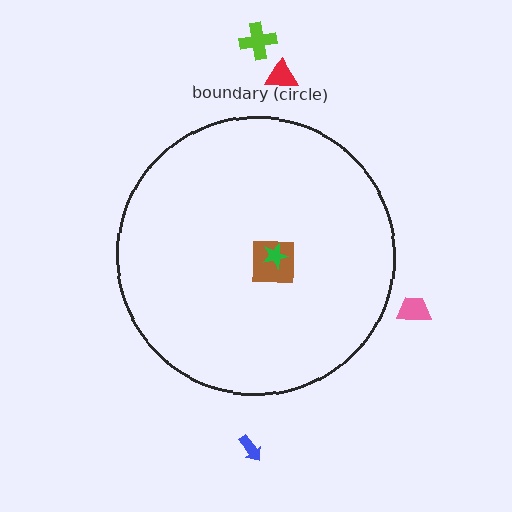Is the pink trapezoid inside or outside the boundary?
Outside.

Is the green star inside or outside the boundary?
Inside.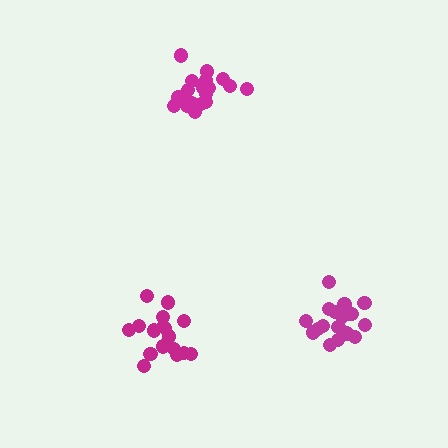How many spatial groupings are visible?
There are 3 spatial groupings.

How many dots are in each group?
Group 1: 17 dots, Group 2: 20 dots, Group 3: 20 dots (57 total).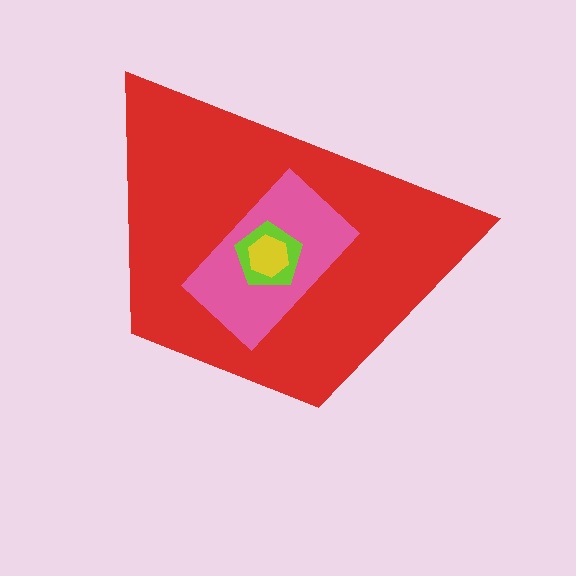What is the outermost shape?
The red trapezoid.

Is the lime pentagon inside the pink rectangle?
Yes.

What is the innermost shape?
The yellow hexagon.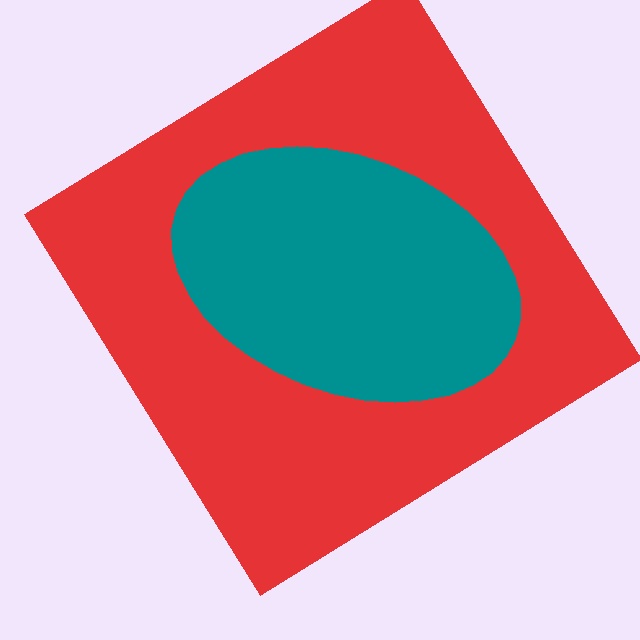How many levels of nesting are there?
2.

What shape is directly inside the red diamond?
The teal ellipse.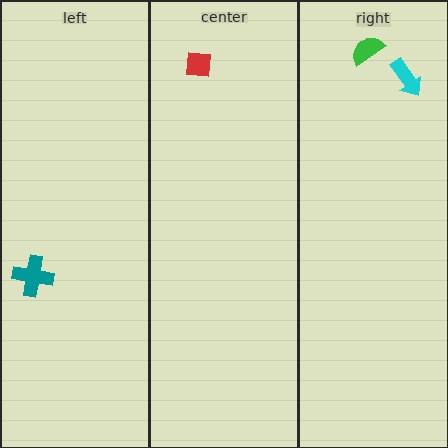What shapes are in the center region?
The red square.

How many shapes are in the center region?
1.